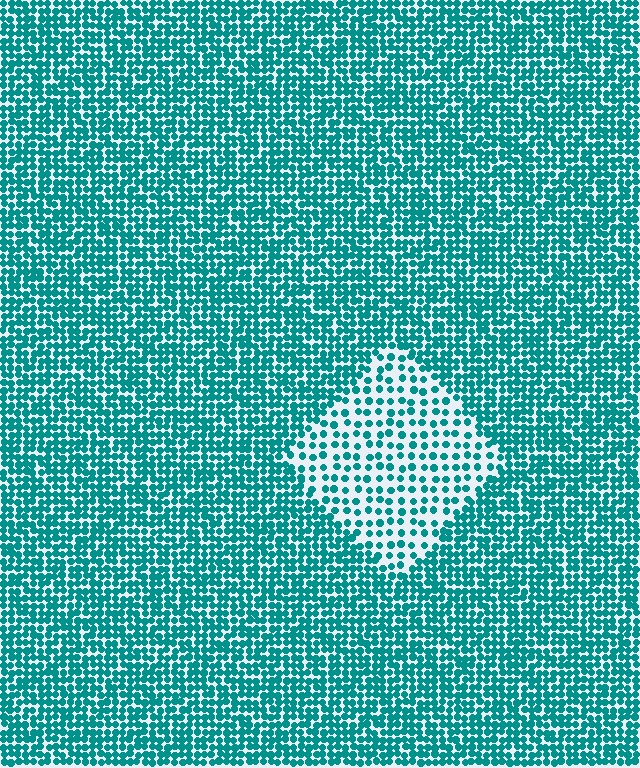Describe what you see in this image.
The image contains small teal elements arranged at two different densities. A diamond-shaped region is visible where the elements are less densely packed than the surrounding area.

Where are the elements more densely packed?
The elements are more densely packed outside the diamond boundary.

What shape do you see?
I see a diamond.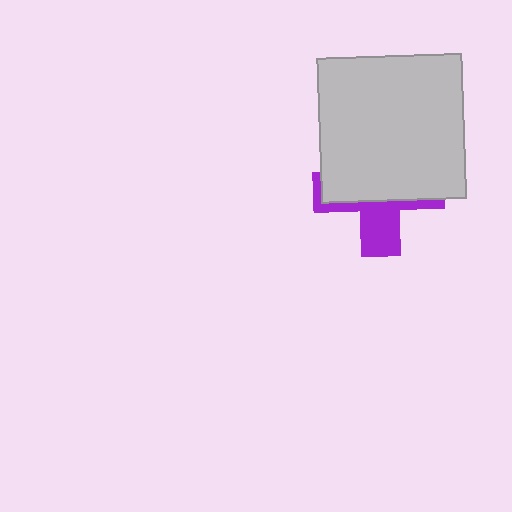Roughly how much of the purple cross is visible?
A small part of it is visible (roughly 37%).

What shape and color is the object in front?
The object in front is a light gray square.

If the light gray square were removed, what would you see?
You would see the complete purple cross.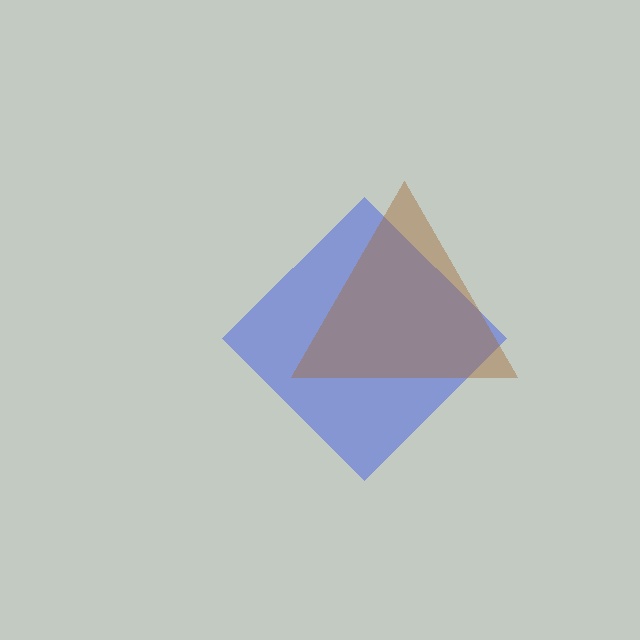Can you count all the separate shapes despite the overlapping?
Yes, there are 2 separate shapes.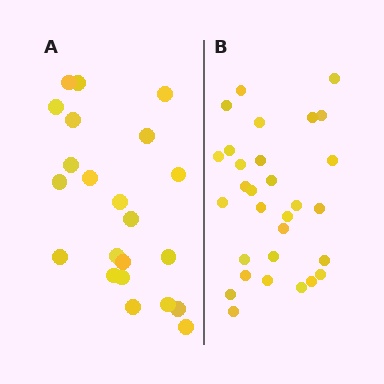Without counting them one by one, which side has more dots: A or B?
Region B (the right region) has more dots.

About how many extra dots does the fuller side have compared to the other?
Region B has roughly 8 or so more dots than region A.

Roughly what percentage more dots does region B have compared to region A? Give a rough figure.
About 35% more.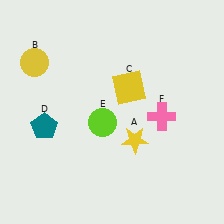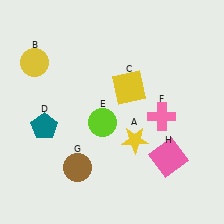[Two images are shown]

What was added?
A brown circle (G), a pink square (H) were added in Image 2.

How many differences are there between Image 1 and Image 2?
There are 2 differences between the two images.